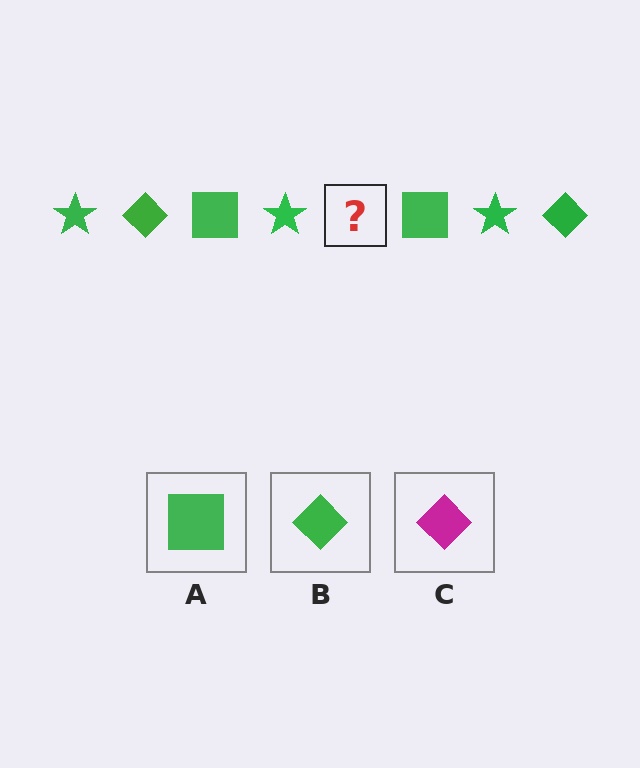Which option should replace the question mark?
Option B.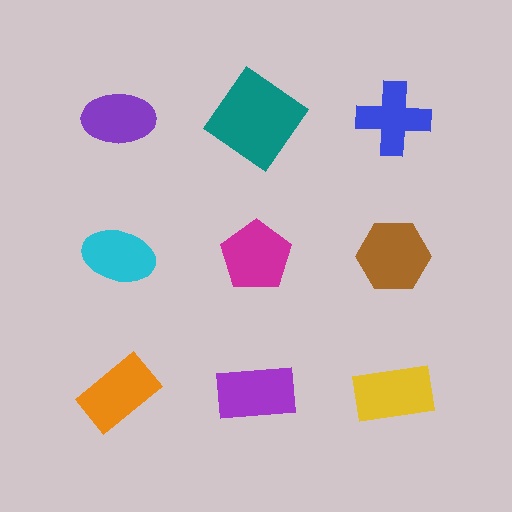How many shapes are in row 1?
3 shapes.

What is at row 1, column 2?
A teal diamond.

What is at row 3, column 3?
A yellow rectangle.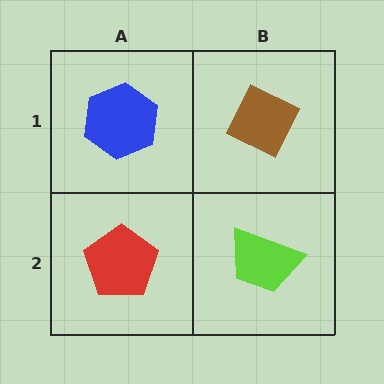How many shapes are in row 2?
2 shapes.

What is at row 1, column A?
A blue hexagon.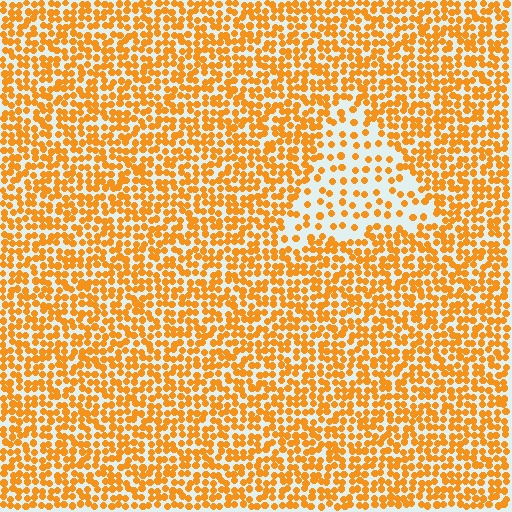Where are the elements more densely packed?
The elements are more densely packed outside the triangle boundary.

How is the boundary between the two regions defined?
The boundary is defined by a change in element density (approximately 2.3x ratio). All elements are the same color, size, and shape.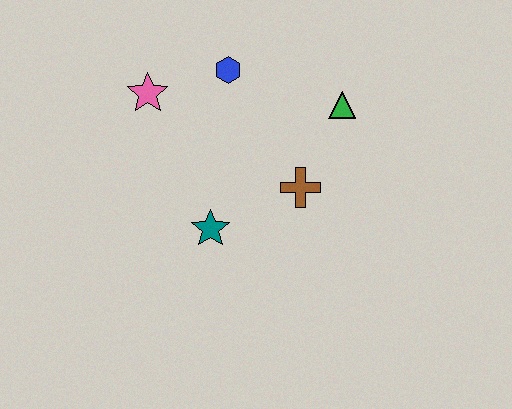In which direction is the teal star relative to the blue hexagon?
The teal star is below the blue hexagon.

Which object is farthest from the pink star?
The green triangle is farthest from the pink star.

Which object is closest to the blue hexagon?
The pink star is closest to the blue hexagon.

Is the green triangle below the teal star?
No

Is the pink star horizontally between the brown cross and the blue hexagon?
No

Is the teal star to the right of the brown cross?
No